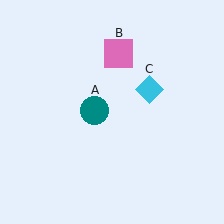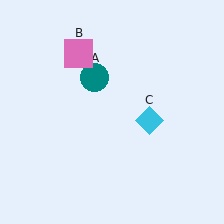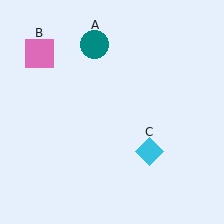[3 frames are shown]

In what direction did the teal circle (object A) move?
The teal circle (object A) moved up.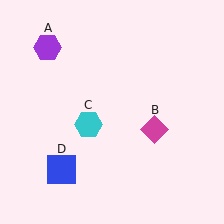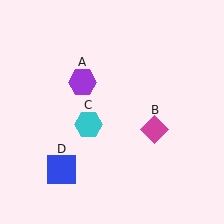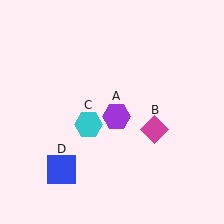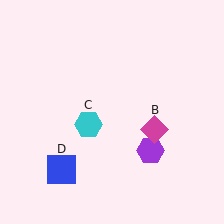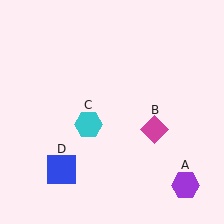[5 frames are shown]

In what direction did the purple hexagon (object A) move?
The purple hexagon (object A) moved down and to the right.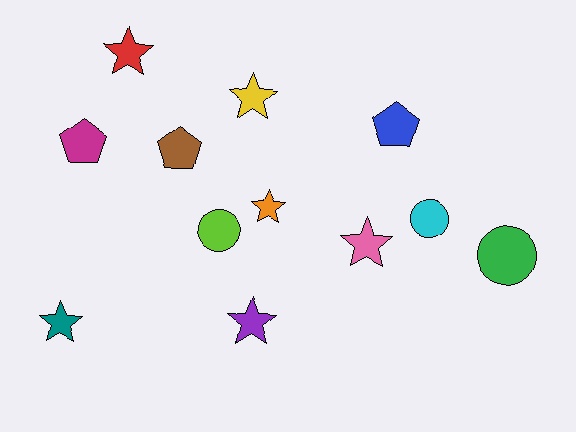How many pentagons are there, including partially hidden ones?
There are 3 pentagons.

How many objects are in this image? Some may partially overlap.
There are 12 objects.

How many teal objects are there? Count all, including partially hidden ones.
There is 1 teal object.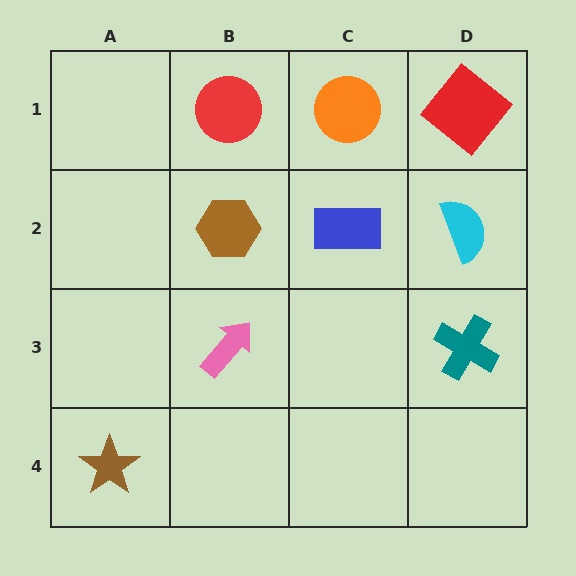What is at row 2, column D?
A cyan semicircle.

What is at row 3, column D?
A teal cross.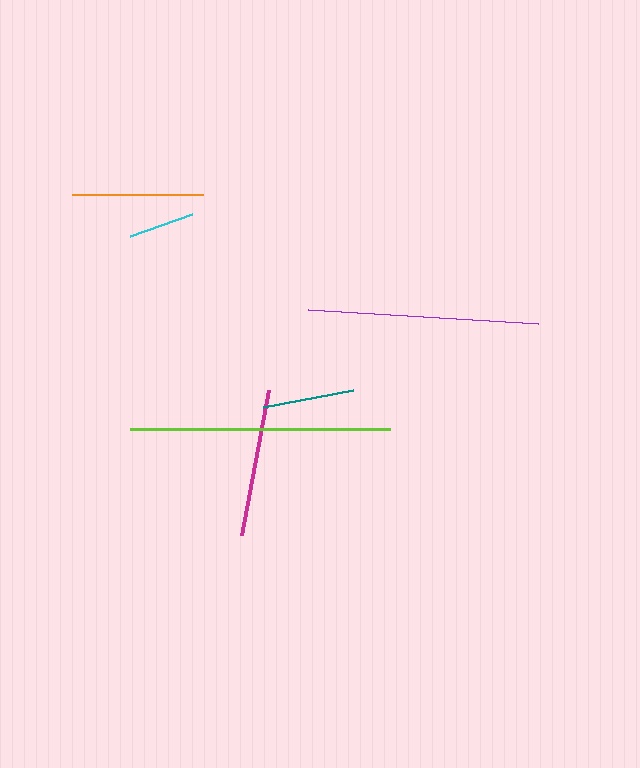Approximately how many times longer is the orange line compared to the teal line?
The orange line is approximately 1.4 times the length of the teal line.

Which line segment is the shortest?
The cyan line is the shortest at approximately 66 pixels.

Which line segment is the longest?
The lime line is the longest at approximately 260 pixels.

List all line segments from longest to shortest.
From longest to shortest: lime, purple, magenta, orange, teal, cyan.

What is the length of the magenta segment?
The magenta segment is approximately 148 pixels long.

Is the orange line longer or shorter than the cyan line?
The orange line is longer than the cyan line.